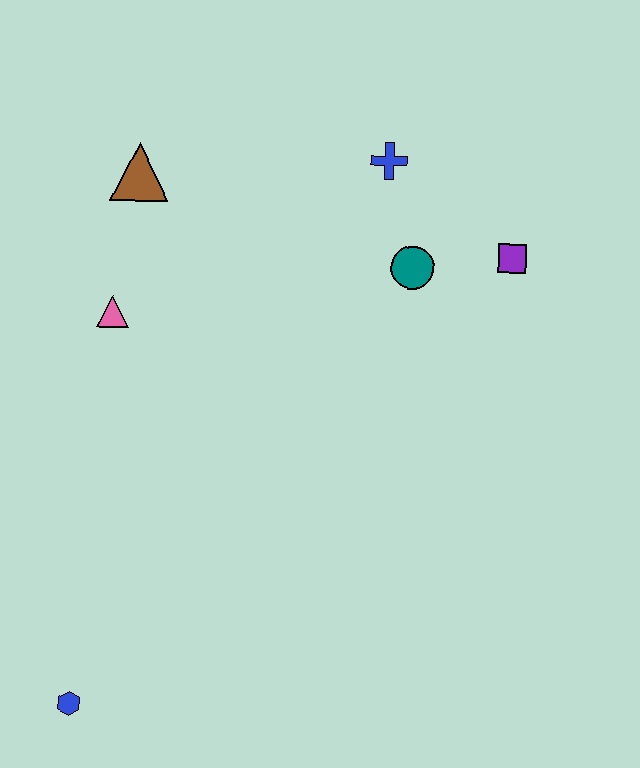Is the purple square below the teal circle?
No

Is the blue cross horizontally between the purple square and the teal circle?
No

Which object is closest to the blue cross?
The teal circle is closest to the blue cross.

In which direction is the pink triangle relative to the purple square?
The pink triangle is to the left of the purple square.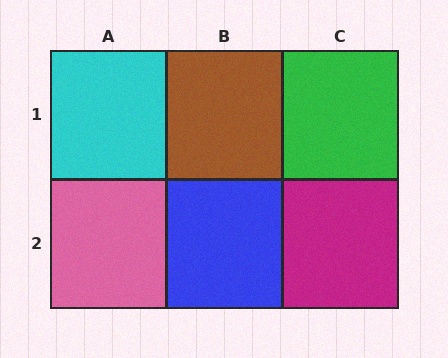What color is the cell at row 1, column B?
Brown.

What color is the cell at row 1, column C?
Green.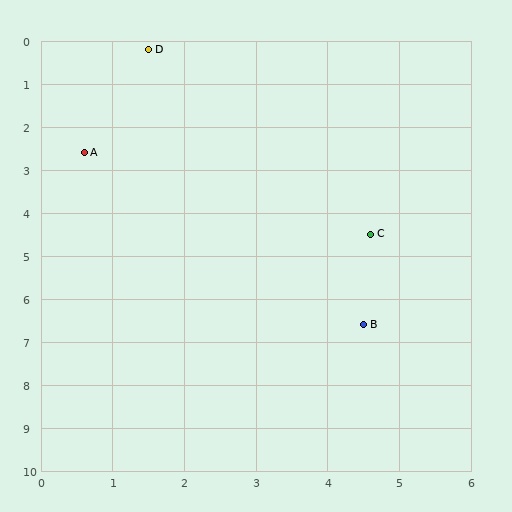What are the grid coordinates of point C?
Point C is at approximately (4.6, 4.5).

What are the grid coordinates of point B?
Point B is at approximately (4.5, 6.6).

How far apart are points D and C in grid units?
Points D and C are about 5.3 grid units apart.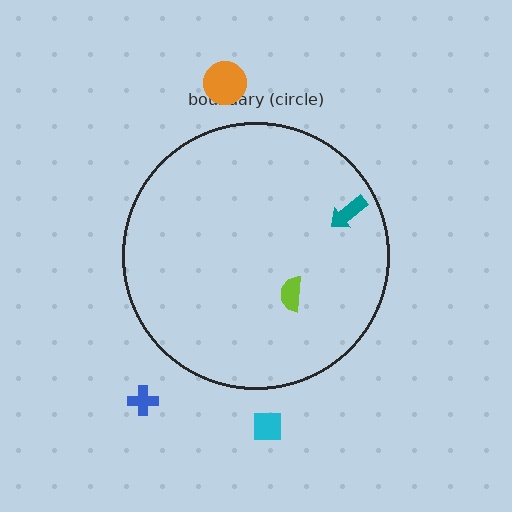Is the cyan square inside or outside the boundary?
Outside.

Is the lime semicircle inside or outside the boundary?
Inside.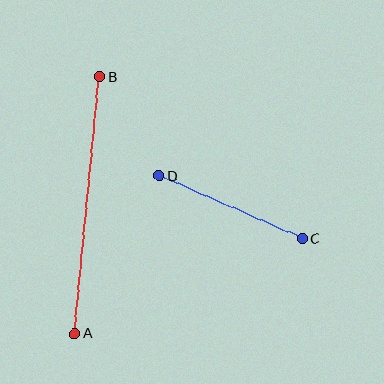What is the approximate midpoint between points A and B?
The midpoint is at approximately (87, 205) pixels.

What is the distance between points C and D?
The distance is approximately 156 pixels.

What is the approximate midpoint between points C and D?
The midpoint is at approximately (231, 207) pixels.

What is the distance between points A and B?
The distance is approximately 258 pixels.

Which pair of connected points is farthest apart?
Points A and B are farthest apart.